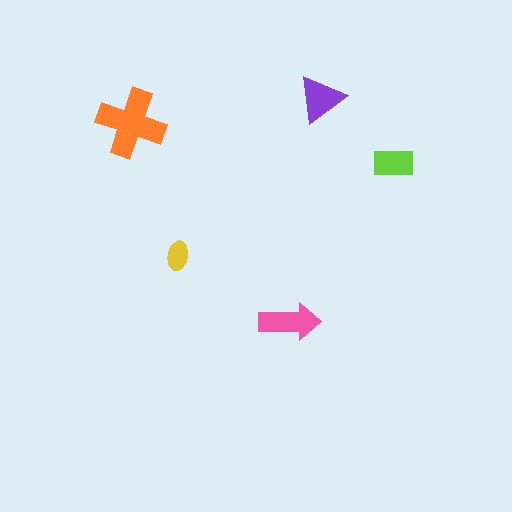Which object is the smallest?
The yellow ellipse.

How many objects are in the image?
There are 5 objects in the image.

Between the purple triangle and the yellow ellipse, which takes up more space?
The purple triangle.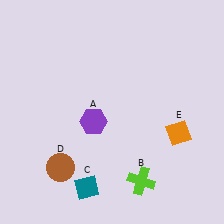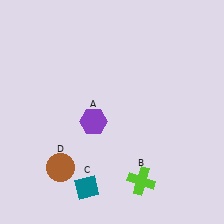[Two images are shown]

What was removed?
The orange diamond (E) was removed in Image 2.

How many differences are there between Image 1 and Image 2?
There is 1 difference between the two images.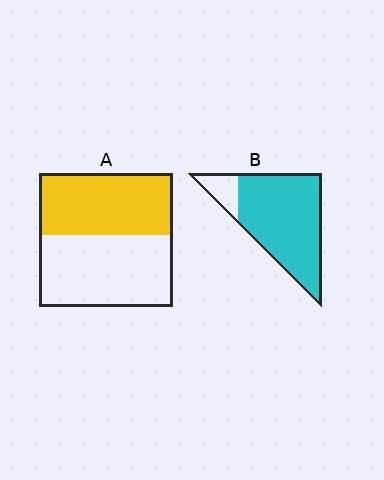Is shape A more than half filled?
Roughly half.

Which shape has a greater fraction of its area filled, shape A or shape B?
Shape B.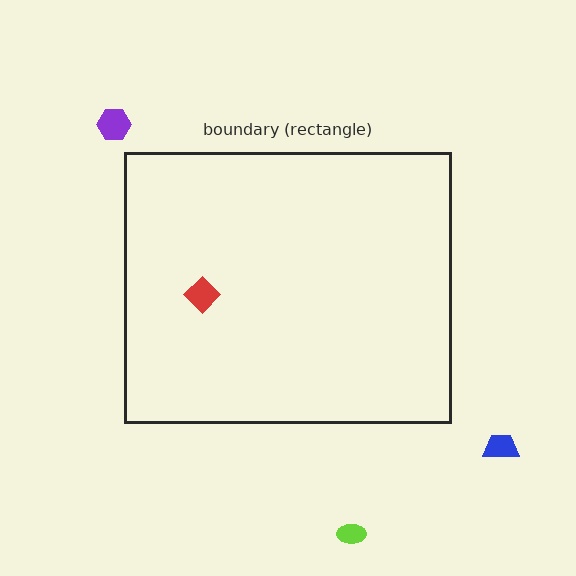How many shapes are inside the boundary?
1 inside, 3 outside.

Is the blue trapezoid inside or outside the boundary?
Outside.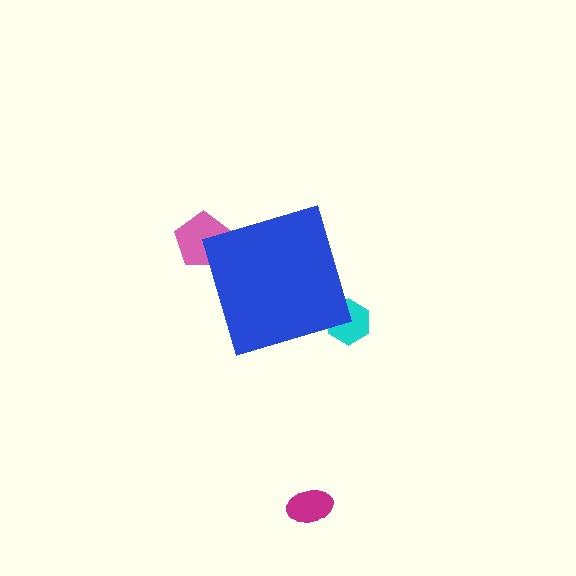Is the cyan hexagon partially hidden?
Yes, the cyan hexagon is partially hidden behind the blue diamond.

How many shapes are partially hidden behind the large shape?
2 shapes are partially hidden.